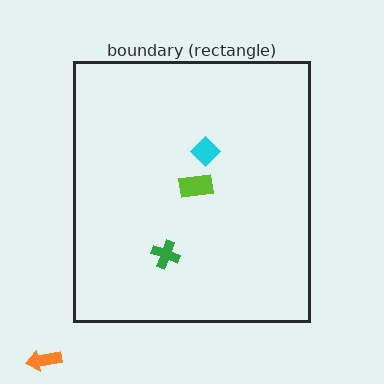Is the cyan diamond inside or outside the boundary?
Inside.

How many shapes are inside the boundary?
3 inside, 1 outside.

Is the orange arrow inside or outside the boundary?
Outside.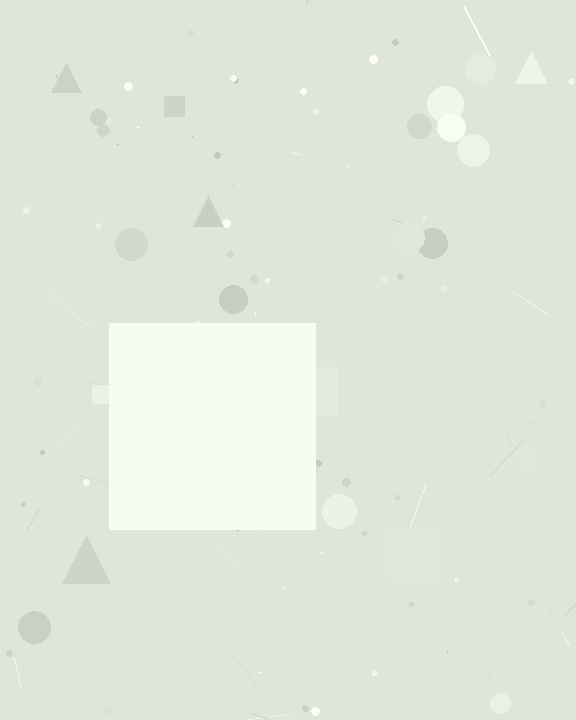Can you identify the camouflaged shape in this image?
The camouflaged shape is a square.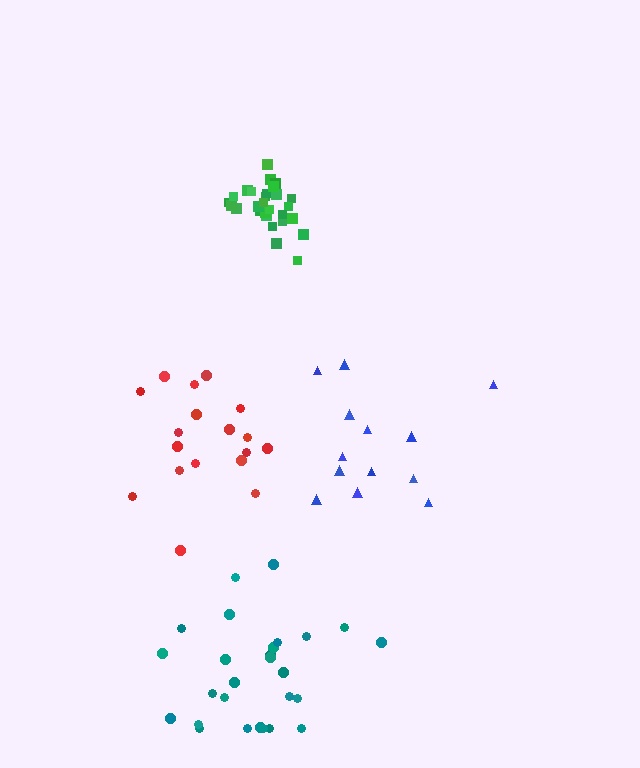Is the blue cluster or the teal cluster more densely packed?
Teal.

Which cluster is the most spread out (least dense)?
Blue.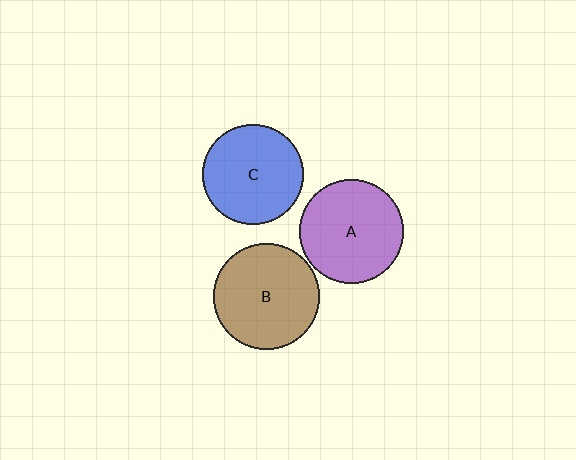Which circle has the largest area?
Circle B (brown).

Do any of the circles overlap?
No, none of the circles overlap.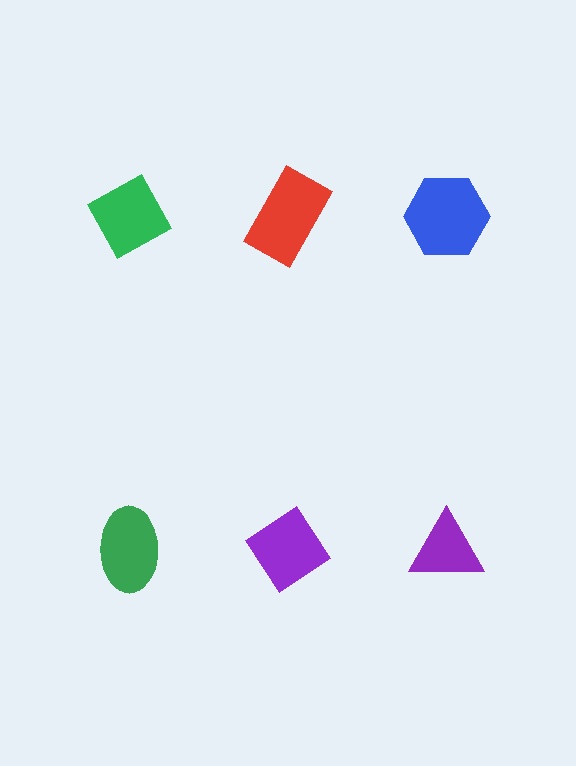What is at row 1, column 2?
A red rectangle.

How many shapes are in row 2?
3 shapes.